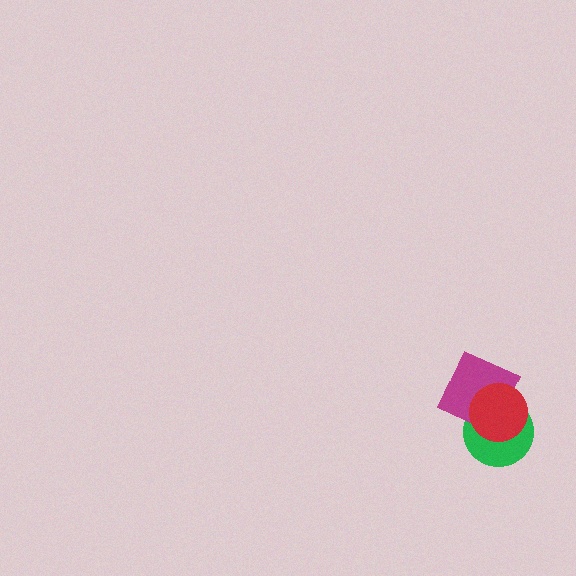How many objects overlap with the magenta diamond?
2 objects overlap with the magenta diamond.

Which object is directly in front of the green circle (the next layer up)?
The magenta diamond is directly in front of the green circle.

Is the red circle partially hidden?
No, no other shape covers it.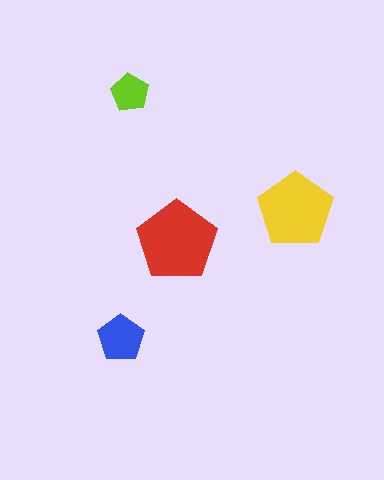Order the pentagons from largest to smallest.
the red one, the yellow one, the blue one, the lime one.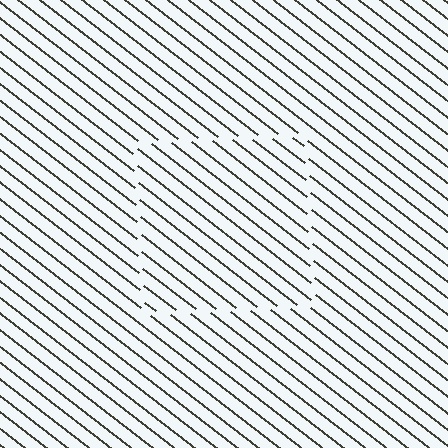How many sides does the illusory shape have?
4 sides — the line-ends trace a square.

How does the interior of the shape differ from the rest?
The interior of the shape contains the same grating, shifted by half a period — the contour is defined by the phase discontinuity where line-ends from the inner and outer gratings abut.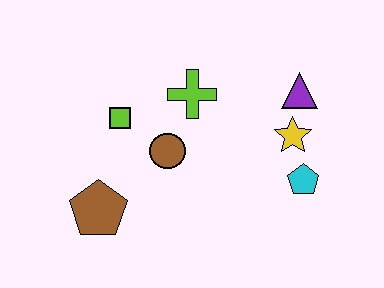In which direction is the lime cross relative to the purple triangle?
The lime cross is to the left of the purple triangle.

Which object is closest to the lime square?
The brown circle is closest to the lime square.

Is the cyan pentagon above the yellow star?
No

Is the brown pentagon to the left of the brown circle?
Yes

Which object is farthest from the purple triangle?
The brown pentagon is farthest from the purple triangle.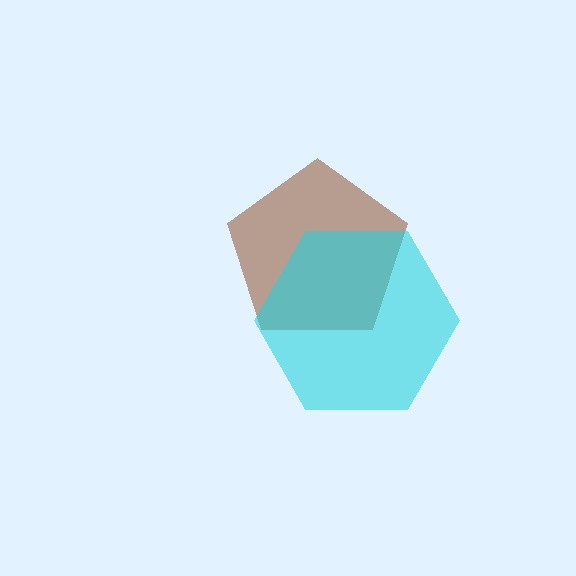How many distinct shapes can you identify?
There are 2 distinct shapes: a brown pentagon, a cyan hexagon.